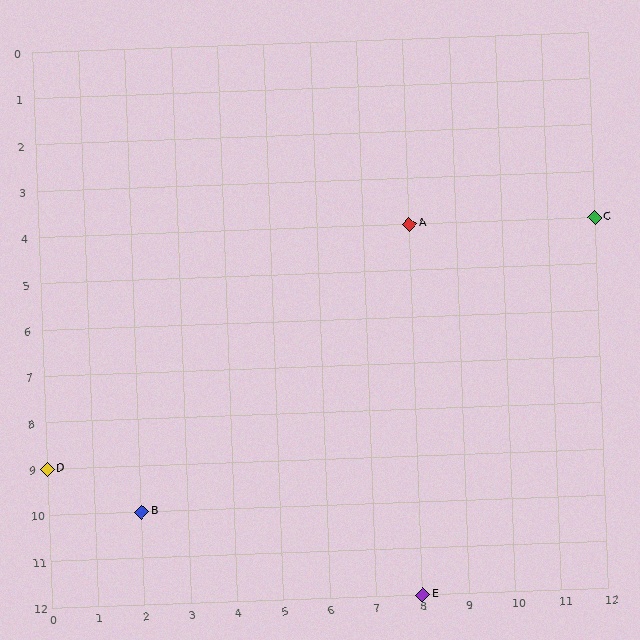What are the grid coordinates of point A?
Point A is at grid coordinates (8, 4).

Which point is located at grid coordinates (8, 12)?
Point E is at (8, 12).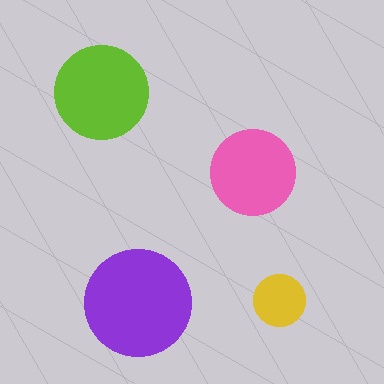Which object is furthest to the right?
The yellow circle is rightmost.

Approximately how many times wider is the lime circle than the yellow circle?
About 2 times wider.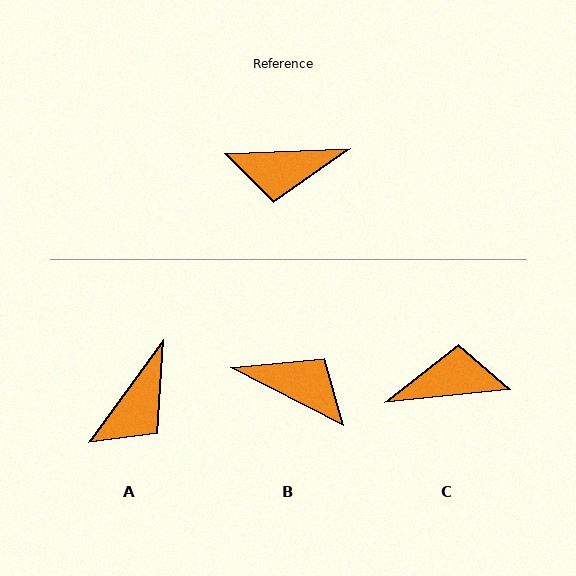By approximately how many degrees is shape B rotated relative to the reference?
Approximately 150 degrees counter-clockwise.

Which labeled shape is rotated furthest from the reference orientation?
C, about 177 degrees away.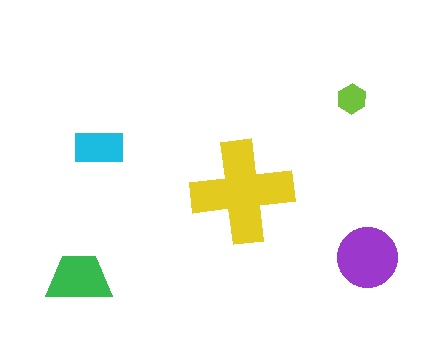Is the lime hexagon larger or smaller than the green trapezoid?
Smaller.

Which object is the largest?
The yellow cross.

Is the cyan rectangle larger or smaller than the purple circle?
Smaller.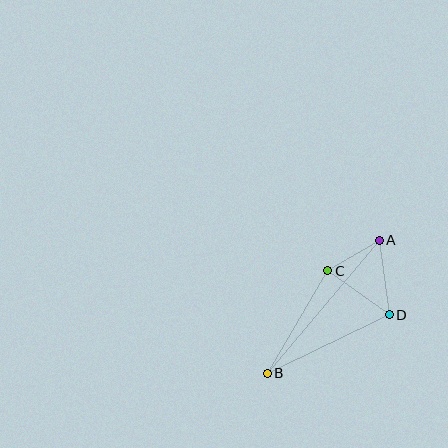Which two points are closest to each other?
Points A and C are closest to each other.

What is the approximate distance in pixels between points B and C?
The distance between B and C is approximately 119 pixels.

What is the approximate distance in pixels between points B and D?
The distance between B and D is approximately 136 pixels.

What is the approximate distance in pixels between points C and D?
The distance between C and D is approximately 76 pixels.